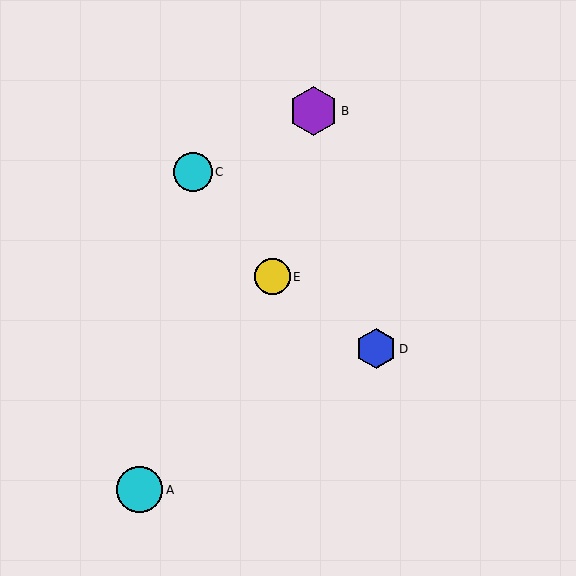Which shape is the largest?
The purple hexagon (labeled B) is the largest.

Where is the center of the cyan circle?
The center of the cyan circle is at (193, 172).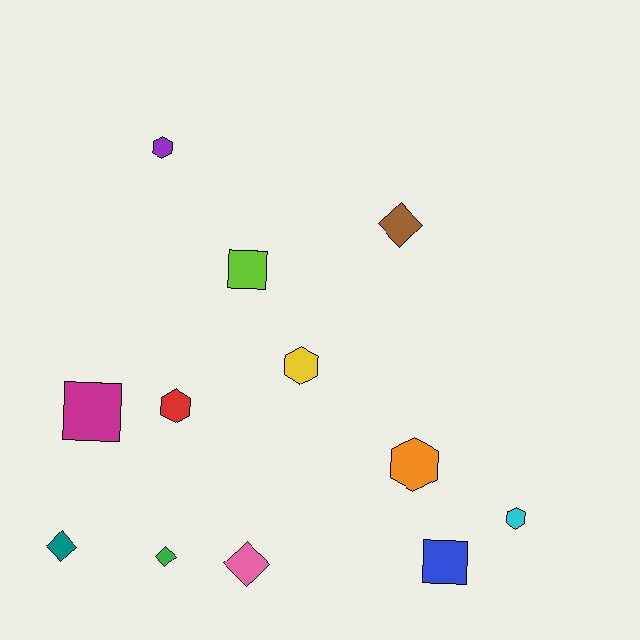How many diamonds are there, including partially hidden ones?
There are 4 diamonds.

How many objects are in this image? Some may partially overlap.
There are 12 objects.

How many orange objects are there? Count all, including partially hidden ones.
There is 1 orange object.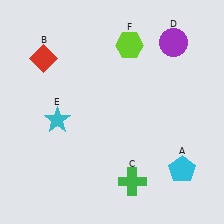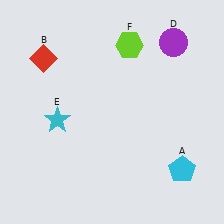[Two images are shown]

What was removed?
The green cross (C) was removed in Image 2.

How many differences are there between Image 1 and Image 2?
There is 1 difference between the two images.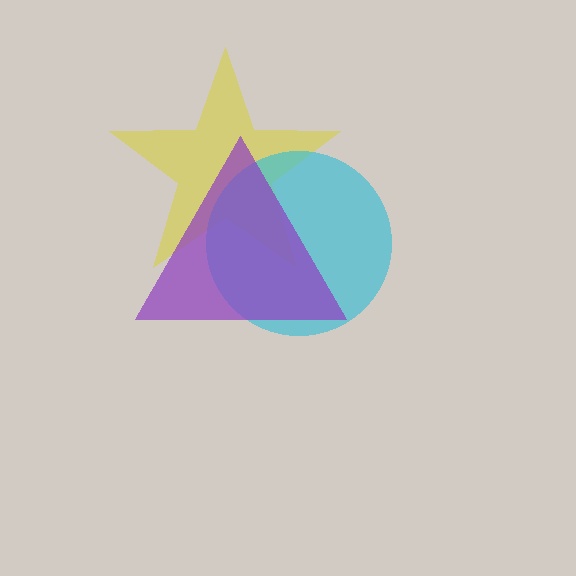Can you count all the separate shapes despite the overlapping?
Yes, there are 3 separate shapes.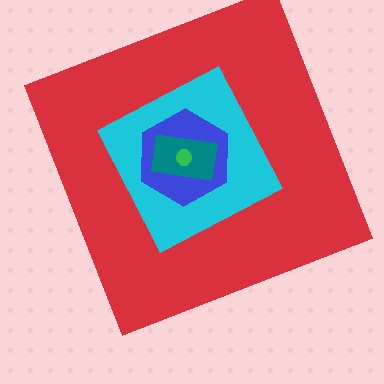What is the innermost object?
The green circle.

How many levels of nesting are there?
5.